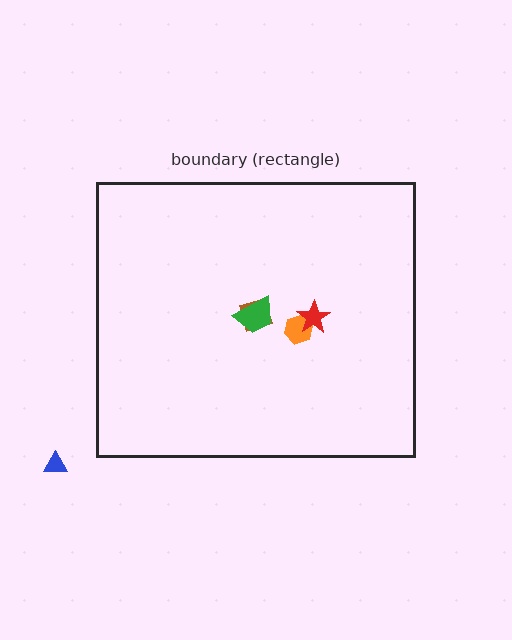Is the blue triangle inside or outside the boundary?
Outside.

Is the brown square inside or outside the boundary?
Inside.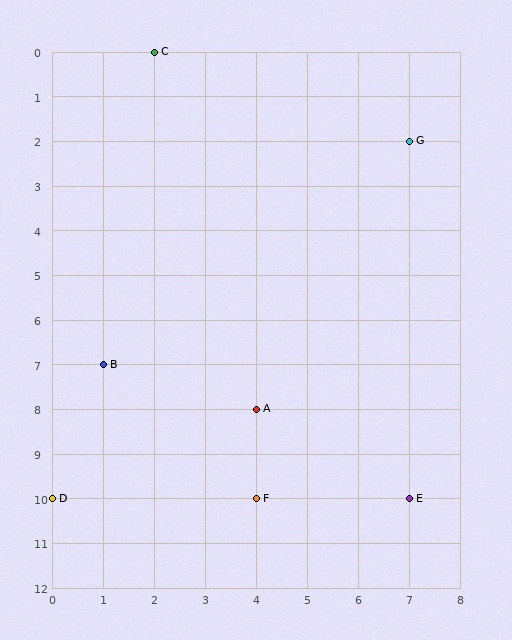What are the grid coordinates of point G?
Point G is at grid coordinates (7, 2).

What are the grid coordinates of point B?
Point B is at grid coordinates (1, 7).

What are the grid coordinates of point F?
Point F is at grid coordinates (4, 10).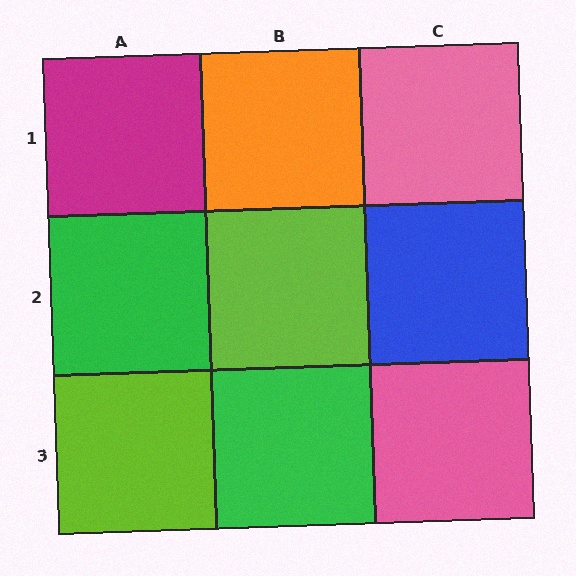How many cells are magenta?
1 cell is magenta.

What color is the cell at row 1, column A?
Magenta.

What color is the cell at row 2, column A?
Green.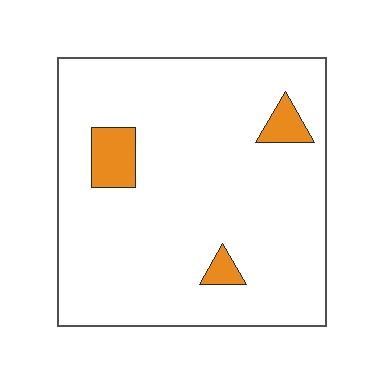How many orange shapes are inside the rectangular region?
3.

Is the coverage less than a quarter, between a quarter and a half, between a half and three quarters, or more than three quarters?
Less than a quarter.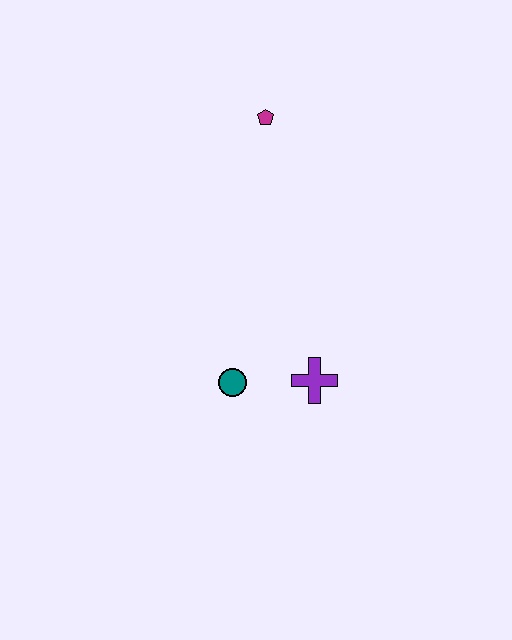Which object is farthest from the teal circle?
The magenta pentagon is farthest from the teal circle.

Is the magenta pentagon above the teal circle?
Yes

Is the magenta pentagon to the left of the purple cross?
Yes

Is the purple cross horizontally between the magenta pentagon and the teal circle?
No